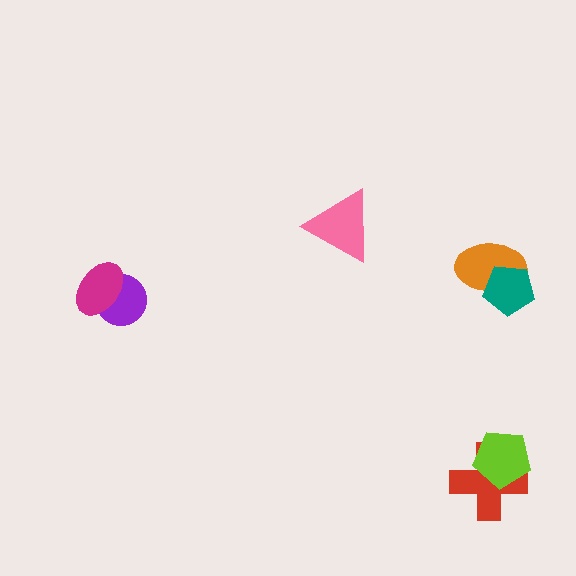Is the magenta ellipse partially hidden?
No, no other shape covers it.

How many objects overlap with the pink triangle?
0 objects overlap with the pink triangle.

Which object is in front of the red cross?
The lime pentagon is in front of the red cross.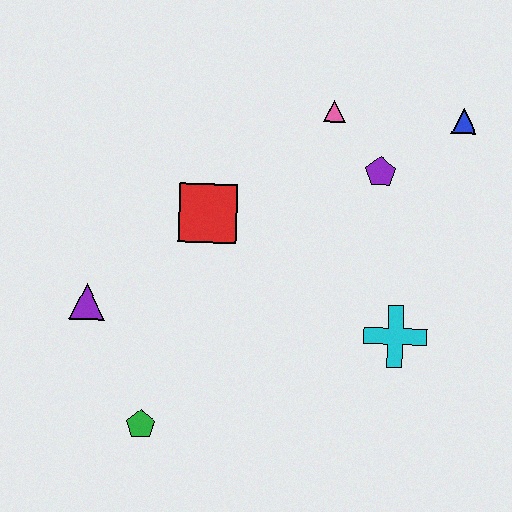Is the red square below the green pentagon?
No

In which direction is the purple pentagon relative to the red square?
The purple pentagon is to the right of the red square.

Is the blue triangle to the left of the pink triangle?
No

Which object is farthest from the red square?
The blue triangle is farthest from the red square.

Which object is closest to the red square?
The purple triangle is closest to the red square.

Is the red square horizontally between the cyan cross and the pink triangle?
No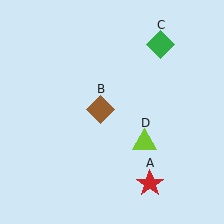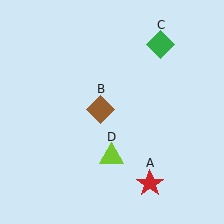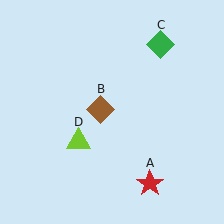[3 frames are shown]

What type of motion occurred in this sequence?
The lime triangle (object D) rotated clockwise around the center of the scene.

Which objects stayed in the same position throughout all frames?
Red star (object A) and brown diamond (object B) and green diamond (object C) remained stationary.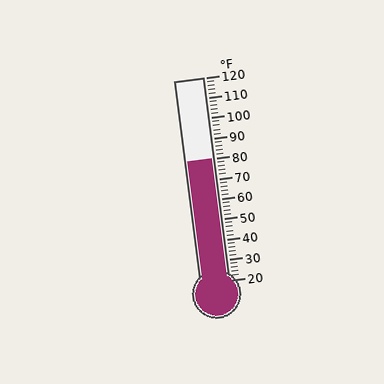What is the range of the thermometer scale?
The thermometer scale ranges from 20°F to 120°F.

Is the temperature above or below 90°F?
The temperature is below 90°F.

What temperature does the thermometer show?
The thermometer shows approximately 80°F.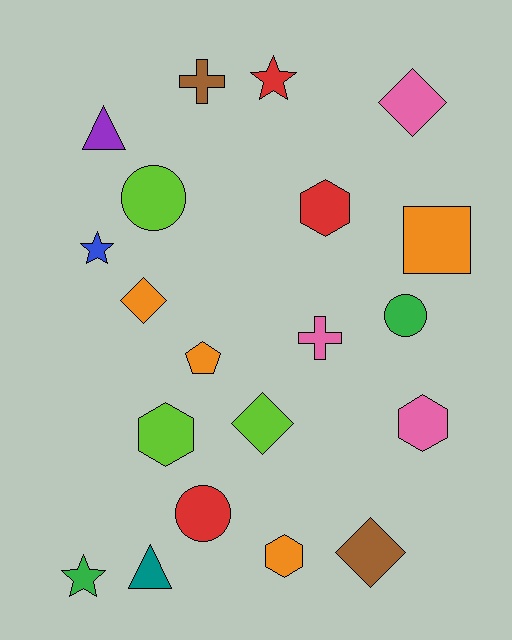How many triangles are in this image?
There are 2 triangles.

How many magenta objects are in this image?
There are no magenta objects.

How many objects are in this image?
There are 20 objects.